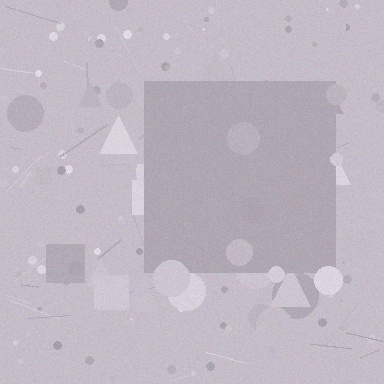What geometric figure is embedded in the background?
A square is embedded in the background.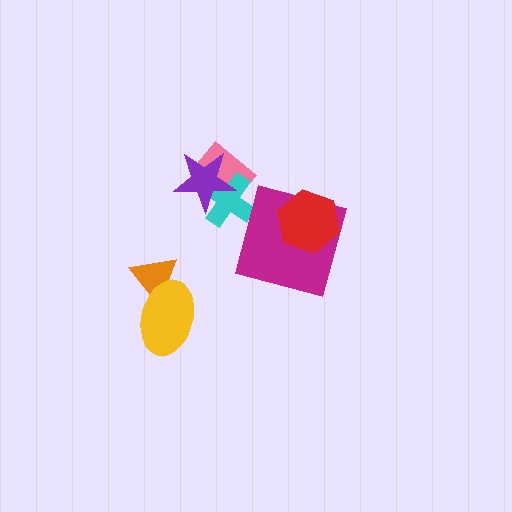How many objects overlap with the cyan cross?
2 objects overlap with the cyan cross.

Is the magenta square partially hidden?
Yes, it is partially covered by another shape.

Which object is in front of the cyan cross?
The purple star is in front of the cyan cross.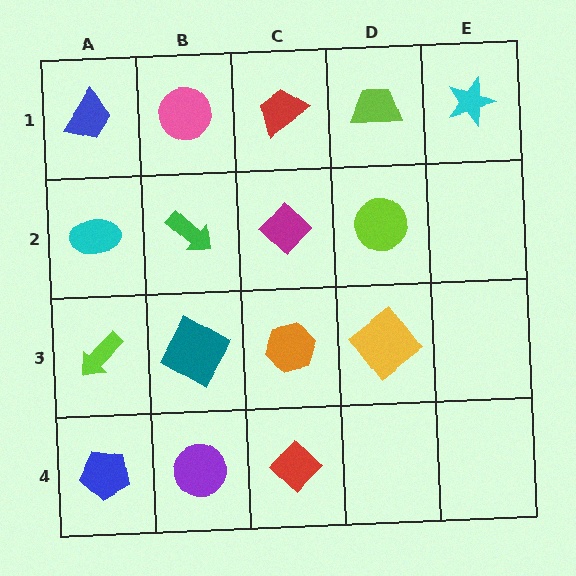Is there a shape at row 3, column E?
No, that cell is empty.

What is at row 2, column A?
A cyan ellipse.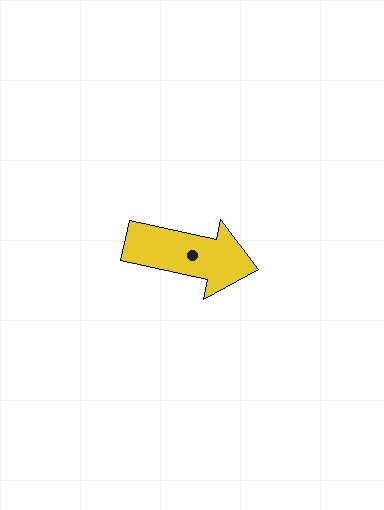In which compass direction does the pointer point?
East.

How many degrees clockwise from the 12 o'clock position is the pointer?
Approximately 102 degrees.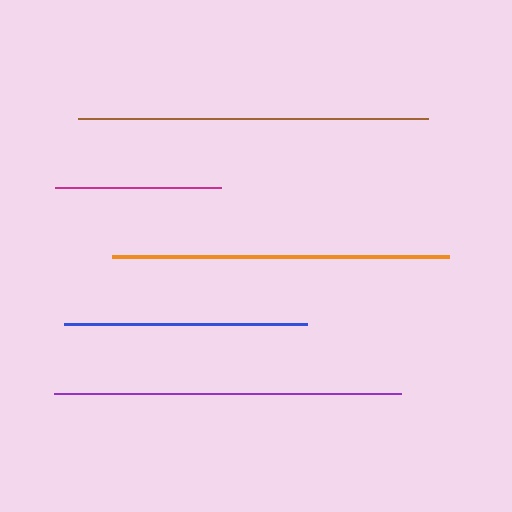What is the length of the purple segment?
The purple segment is approximately 347 pixels long.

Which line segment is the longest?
The brown line is the longest at approximately 350 pixels.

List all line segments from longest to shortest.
From longest to shortest: brown, purple, orange, blue, magenta.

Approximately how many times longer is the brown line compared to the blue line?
The brown line is approximately 1.4 times the length of the blue line.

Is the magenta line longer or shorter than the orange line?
The orange line is longer than the magenta line.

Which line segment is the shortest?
The magenta line is the shortest at approximately 166 pixels.